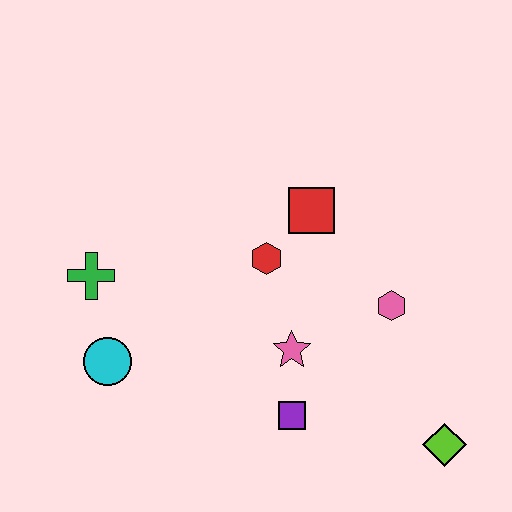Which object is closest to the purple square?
The pink star is closest to the purple square.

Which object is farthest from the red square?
The lime diamond is farthest from the red square.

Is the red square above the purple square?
Yes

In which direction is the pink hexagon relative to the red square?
The pink hexagon is below the red square.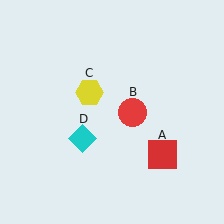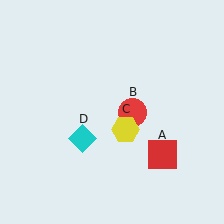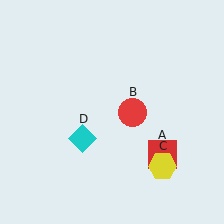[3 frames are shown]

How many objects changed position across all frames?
1 object changed position: yellow hexagon (object C).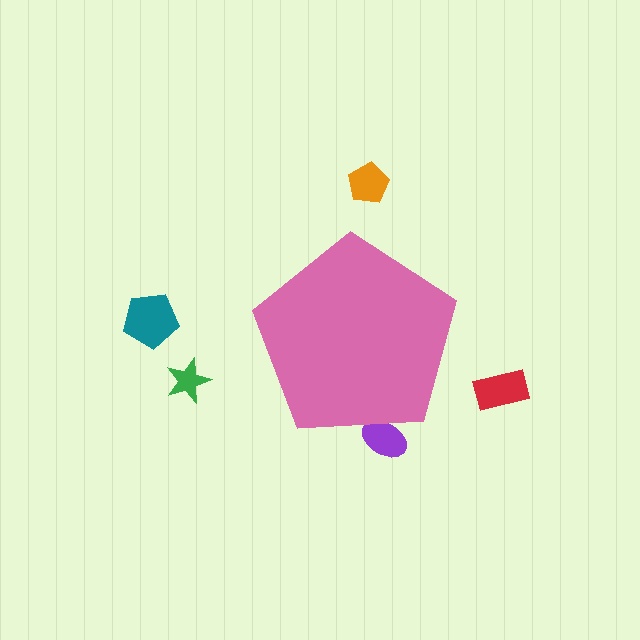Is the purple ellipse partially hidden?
Yes, the purple ellipse is partially hidden behind the pink pentagon.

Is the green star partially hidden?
No, the green star is fully visible.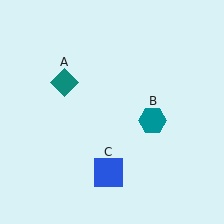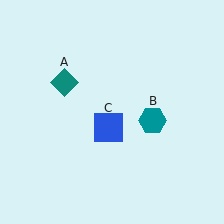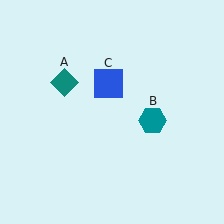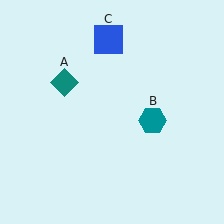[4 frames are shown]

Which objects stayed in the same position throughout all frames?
Teal diamond (object A) and teal hexagon (object B) remained stationary.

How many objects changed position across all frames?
1 object changed position: blue square (object C).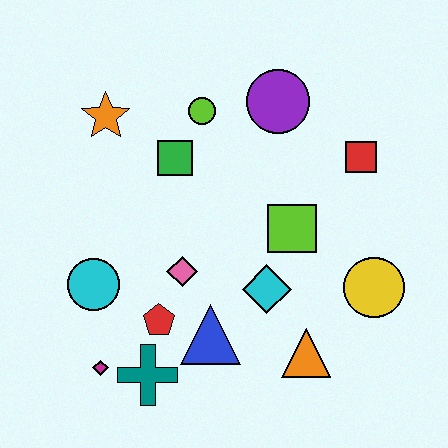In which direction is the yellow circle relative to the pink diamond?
The yellow circle is to the right of the pink diamond.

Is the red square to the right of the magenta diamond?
Yes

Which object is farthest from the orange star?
The yellow circle is farthest from the orange star.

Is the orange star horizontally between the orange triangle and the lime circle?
No